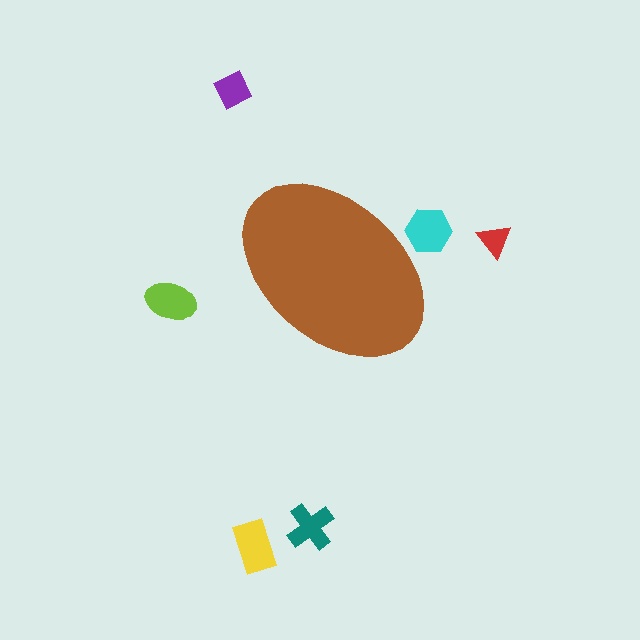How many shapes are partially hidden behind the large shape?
1 shape is partially hidden.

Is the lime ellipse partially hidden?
No, the lime ellipse is fully visible.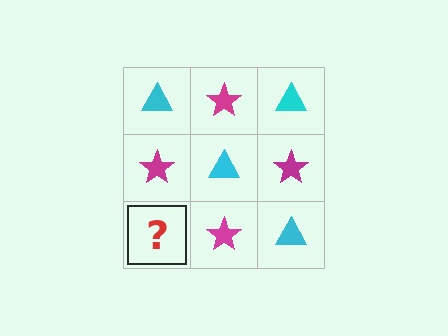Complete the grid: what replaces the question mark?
The question mark should be replaced with a cyan triangle.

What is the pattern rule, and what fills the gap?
The rule is that it alternates cyan triangle and magenta star in a checkerboard pattern. The gap should be filled with a cyan triangle.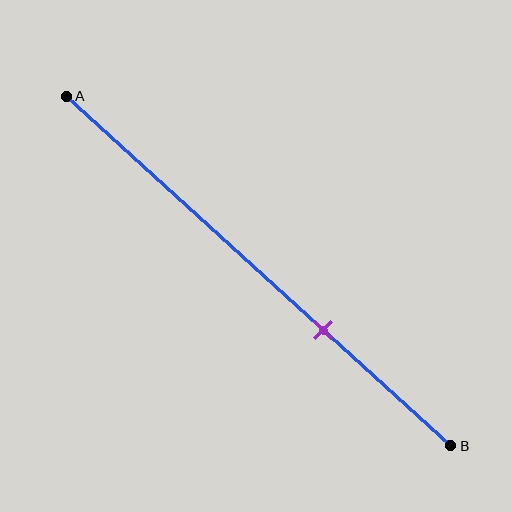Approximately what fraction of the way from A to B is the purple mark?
The purple mark is approximately 65% of the way from A to B.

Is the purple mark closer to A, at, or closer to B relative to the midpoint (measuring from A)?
The purple mark is closer to point B than the midpoint of segment AB.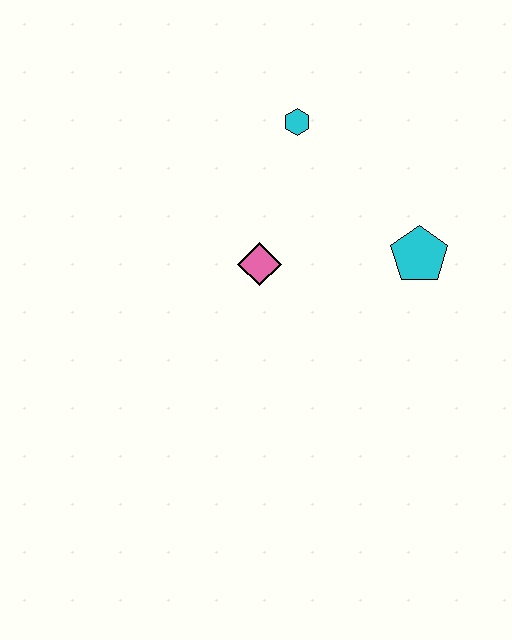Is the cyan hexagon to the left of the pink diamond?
No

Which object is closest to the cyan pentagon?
The pink diamond is closest to the cyan pentagon.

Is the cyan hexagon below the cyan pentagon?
No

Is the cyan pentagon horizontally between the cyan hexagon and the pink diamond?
No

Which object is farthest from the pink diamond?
The cyan pentagon is farthest from the pink diamond.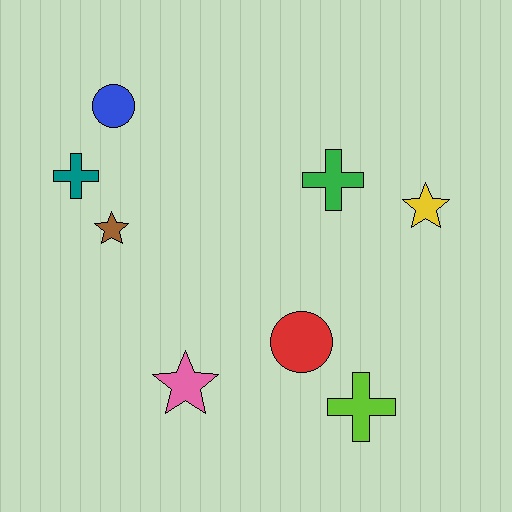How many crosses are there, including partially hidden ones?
There are 3 crosses.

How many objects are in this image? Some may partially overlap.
There are 8 objects.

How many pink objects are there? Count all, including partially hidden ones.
There is 1 pink object.